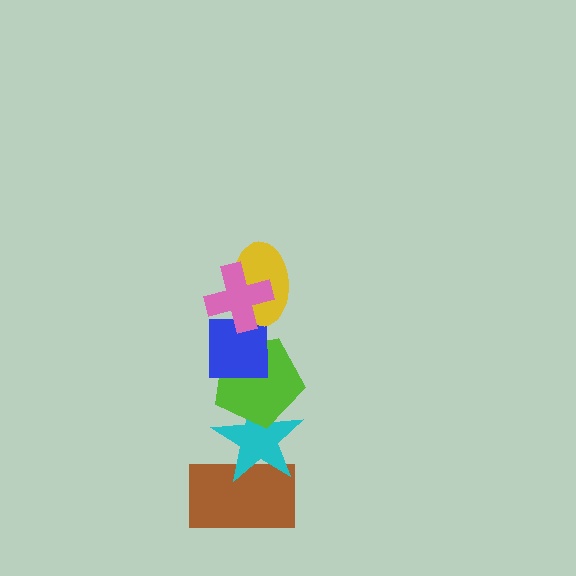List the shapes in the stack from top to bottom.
From top to bottom: the pink cross, the yellow ellipse, the blue square, the lime pentagon, the cyan star, the brown rectangle.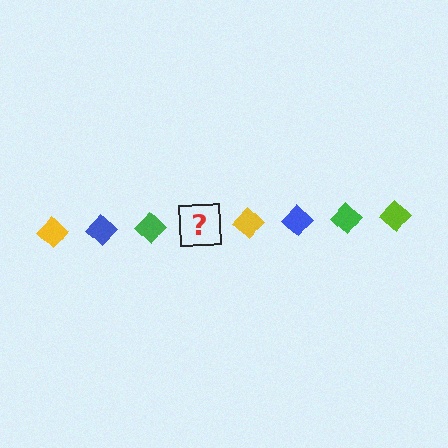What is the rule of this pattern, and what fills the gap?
The rule is that the pattern cycles through yellow, blue, green, lime diamonds. The gap should be filled with a lime diamond.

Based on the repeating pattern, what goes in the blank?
The blank should be a lime diamond.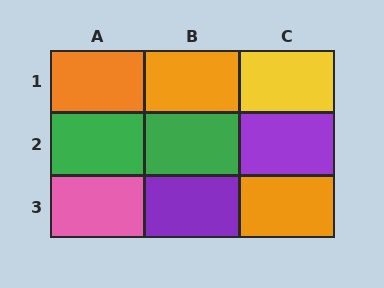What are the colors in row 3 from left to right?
Pink, purple, orange.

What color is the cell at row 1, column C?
Yellow.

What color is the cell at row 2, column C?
Purple.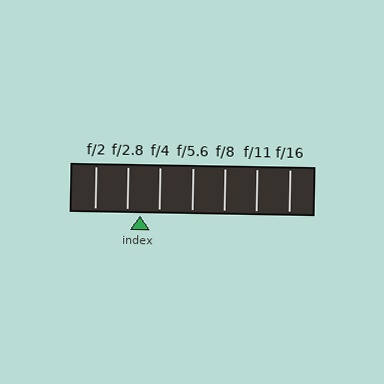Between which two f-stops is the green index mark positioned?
The index mark is between f/2.8 and f/4.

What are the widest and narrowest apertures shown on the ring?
The widest aperture shown is f/2 and the narrowest is f/16.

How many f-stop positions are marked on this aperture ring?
There are 7 f-stop positions marked.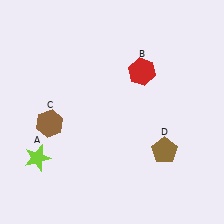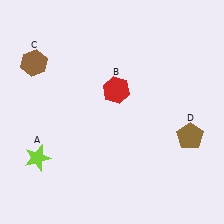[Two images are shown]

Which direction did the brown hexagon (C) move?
The brown hexagon (C) moved up.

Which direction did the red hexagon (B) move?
The red hexagon (B) moved left.